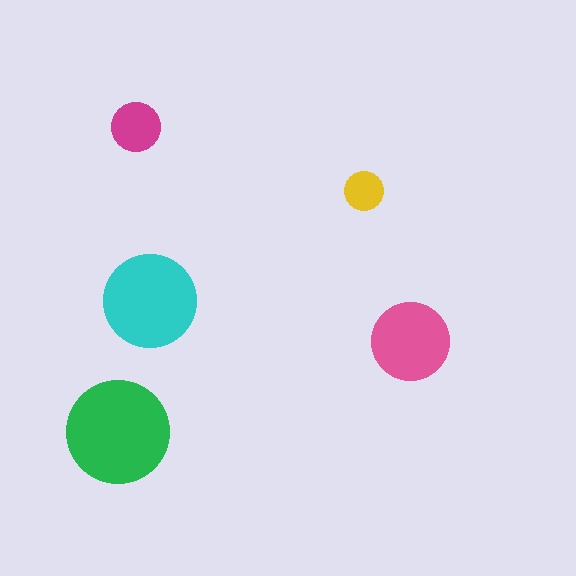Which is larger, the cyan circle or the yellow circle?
The cyan one.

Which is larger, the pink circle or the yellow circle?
The pink one.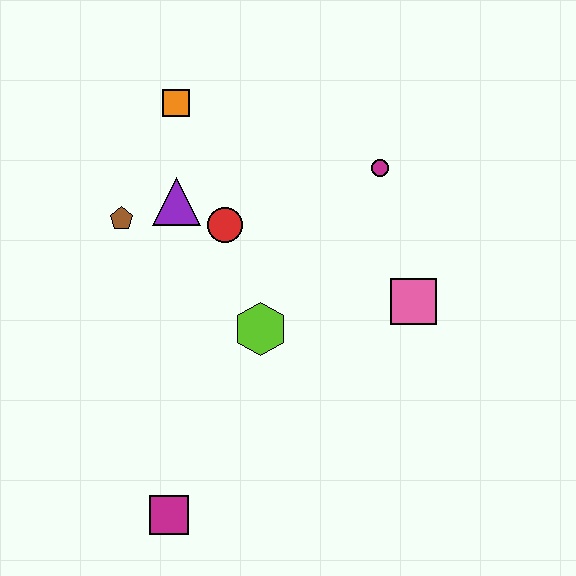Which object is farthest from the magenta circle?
The magenta square is farthest from the magenta circle.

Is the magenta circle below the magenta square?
No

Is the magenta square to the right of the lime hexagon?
No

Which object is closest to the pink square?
The magenta circle is closest to the pink square.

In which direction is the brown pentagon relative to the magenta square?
The brown pentagon is above the magenta square.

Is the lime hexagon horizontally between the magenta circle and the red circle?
Yes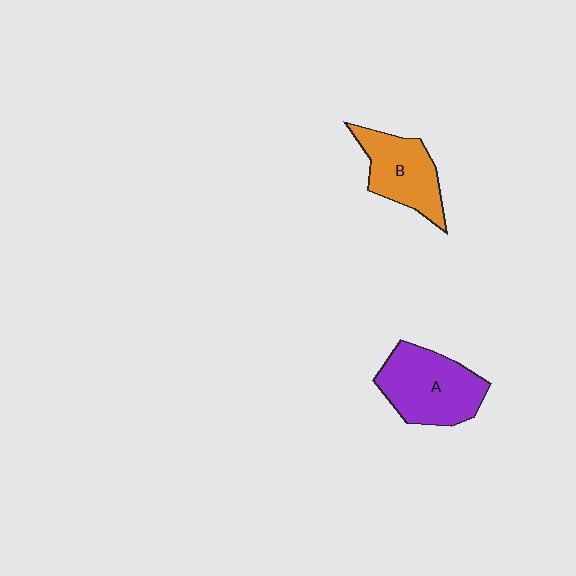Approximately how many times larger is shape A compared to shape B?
Approximately 1.3 times.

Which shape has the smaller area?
Shape B (orange).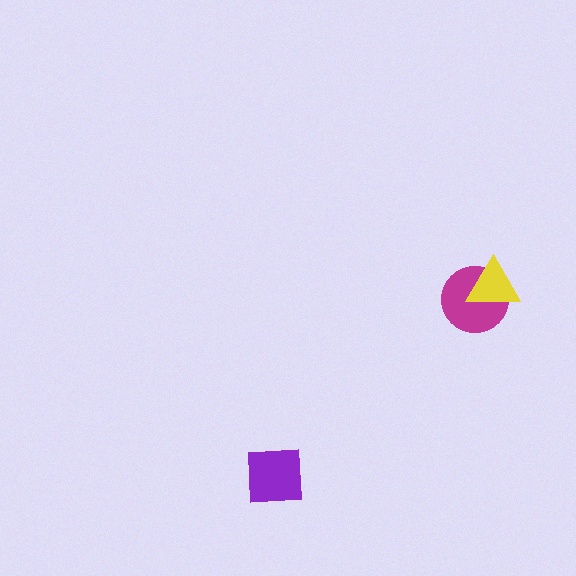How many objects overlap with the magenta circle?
1 object overlaps with the magenta circle.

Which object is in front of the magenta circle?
The yellow triangle is in front of the magenta circle.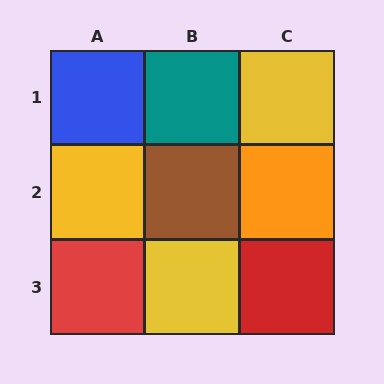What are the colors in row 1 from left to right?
Blue, teal, yellow.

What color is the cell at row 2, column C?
Orange.